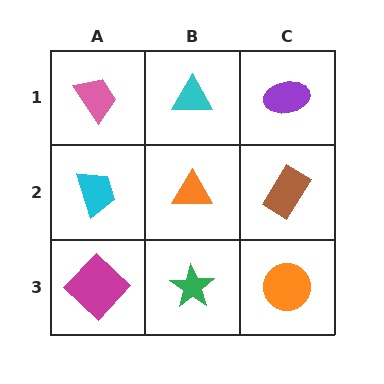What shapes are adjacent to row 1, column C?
A brown rectangle (row 2, column C), a cyan triangle (row 1, column B).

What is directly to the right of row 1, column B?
A purple ellipse.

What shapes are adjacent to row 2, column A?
A pink trapezoid (row 1, column A), a magenta diamond (row 3, column A), an orange triangle (row 2, column B).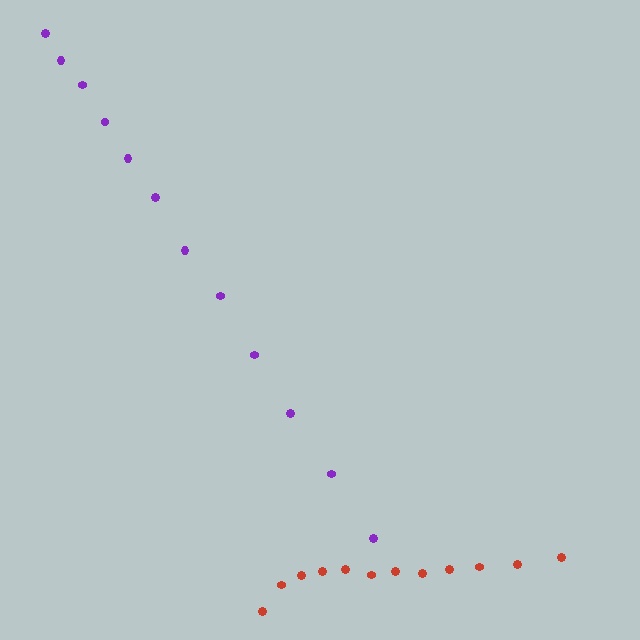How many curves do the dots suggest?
There are 2 distinct paths.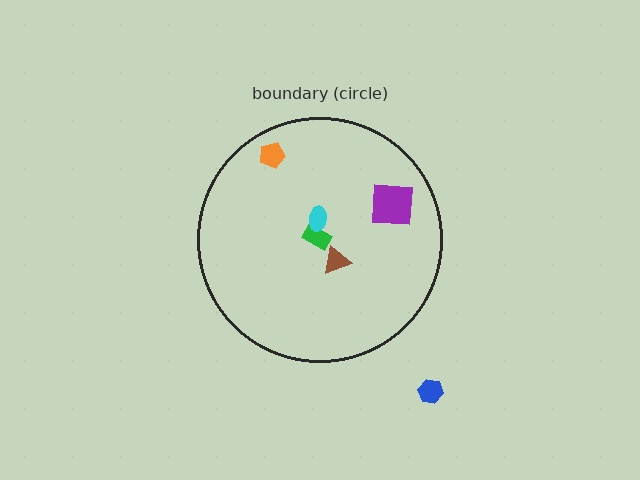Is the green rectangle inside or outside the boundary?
Inside.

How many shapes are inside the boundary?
5 inside, 1 outside.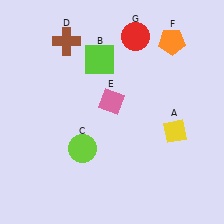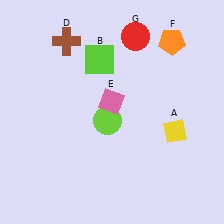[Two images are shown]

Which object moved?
The lime circle (C) moved up.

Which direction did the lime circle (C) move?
The lime circle (C) moved up.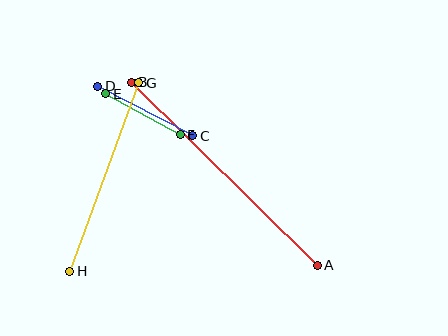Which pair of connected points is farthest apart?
Points A and B are farthest apart.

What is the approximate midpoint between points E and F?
The midpoint is at approximately (143, 114) pixels.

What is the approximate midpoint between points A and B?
The midpoint is at approximately (224, 174) pixels.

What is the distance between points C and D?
The distance is approximately 107 pixels.